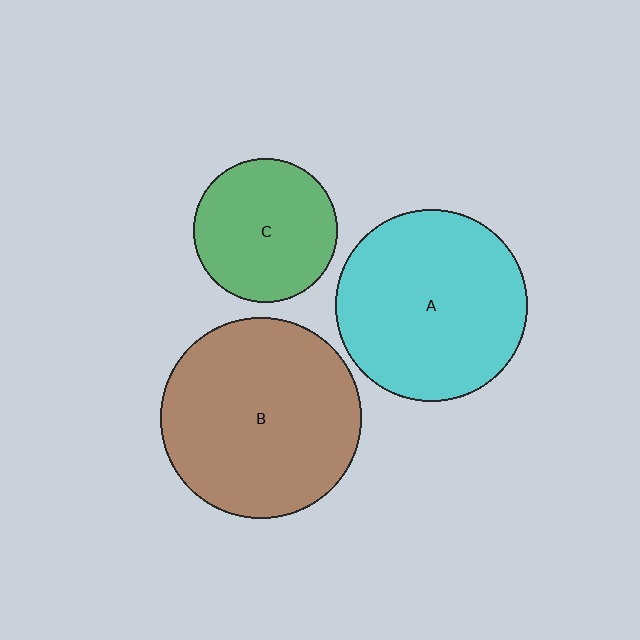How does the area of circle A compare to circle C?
Approximately 1.8 times.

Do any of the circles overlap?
No, none of the circles overlap.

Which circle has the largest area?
Circle B (brown).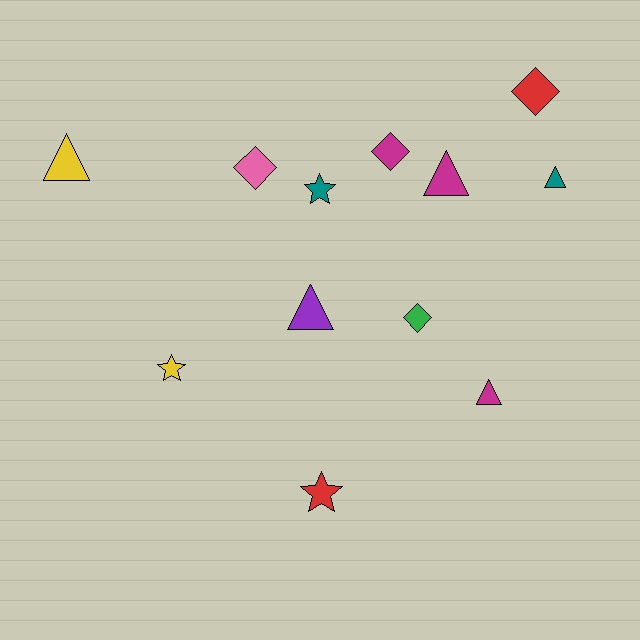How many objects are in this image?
There are 12 objects.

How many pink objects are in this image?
There is 1 pink object.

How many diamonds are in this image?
There are 4 diamonds.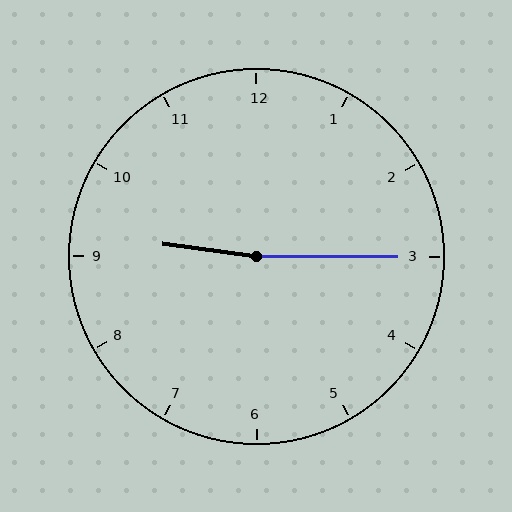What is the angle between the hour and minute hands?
Approximately 172 degrees.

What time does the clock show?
9:15.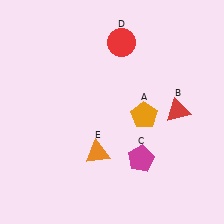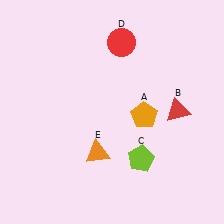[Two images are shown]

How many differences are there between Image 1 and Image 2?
There is 1 difference between the two images.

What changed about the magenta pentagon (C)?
In Image 1, C is magenta. In Image 2, it changed to lime.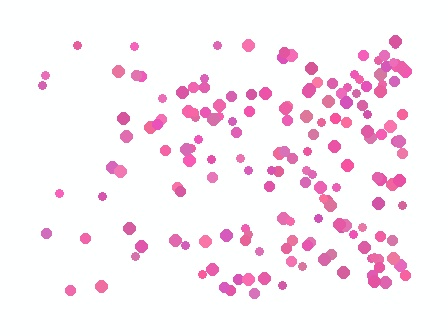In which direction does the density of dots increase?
From left to right, with the right side densest.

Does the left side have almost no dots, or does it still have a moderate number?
Still a moderate number, just noticeably fewer than the right.